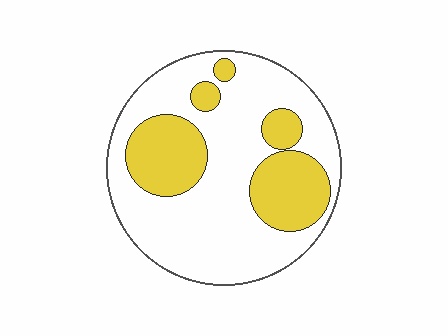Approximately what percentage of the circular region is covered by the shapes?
Approximately 30%.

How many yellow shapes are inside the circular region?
5.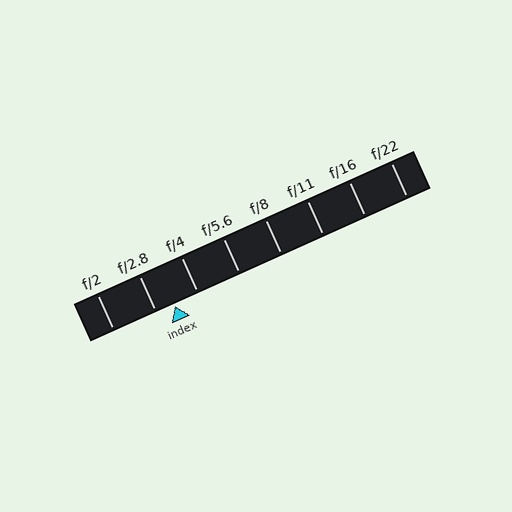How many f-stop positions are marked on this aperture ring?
There are 8 f-stop positions marked.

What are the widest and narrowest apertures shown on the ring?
The widest aperture shown is f/2 and the narrowest is f/22.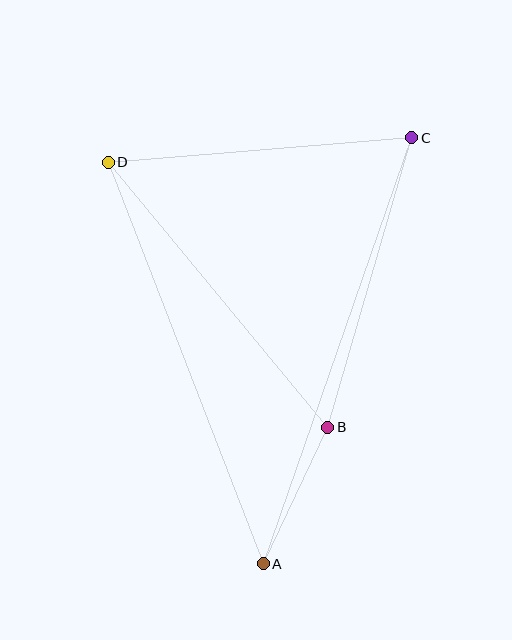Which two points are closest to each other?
Points A and B are closest to each other.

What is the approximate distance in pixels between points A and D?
The distance between A and D is approximately 430 pixels.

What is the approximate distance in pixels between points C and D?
The distance between C and D is approximately 304 pixels.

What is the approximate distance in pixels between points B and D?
The distance between B and D is approximately 344 pixels.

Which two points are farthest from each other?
Points A and C are farthest from each other.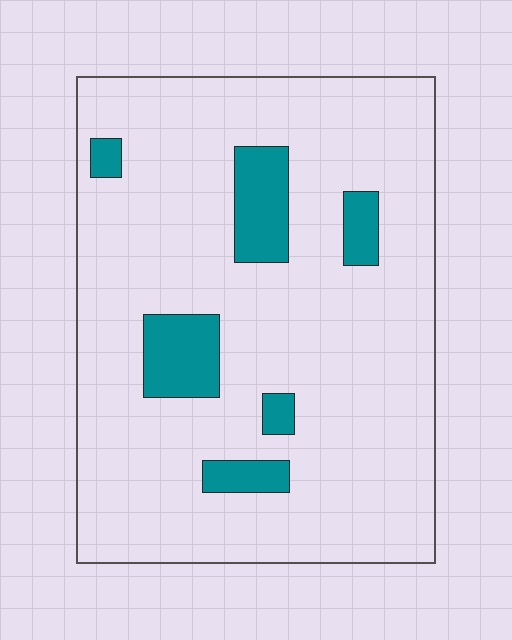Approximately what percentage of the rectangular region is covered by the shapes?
Approximately 10%.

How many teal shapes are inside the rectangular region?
6.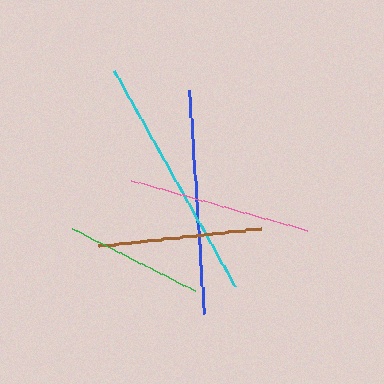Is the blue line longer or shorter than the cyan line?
The cyan line is longer than the blue line.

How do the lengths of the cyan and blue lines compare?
The cyan and blue lines are approximately the same length.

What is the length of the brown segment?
The brown segment is approximately 164 pixels long.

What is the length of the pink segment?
The pink segment is approximately 183 pixels long.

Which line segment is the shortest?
The green line is the shortest at approximately 138 pixels.